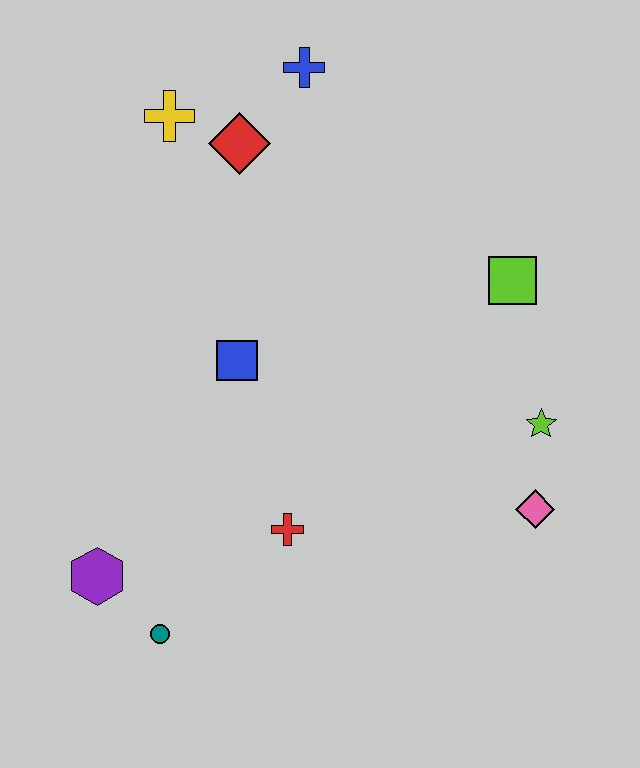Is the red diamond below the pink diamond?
No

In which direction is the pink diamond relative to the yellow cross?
The pink diamond is below the yellow cross.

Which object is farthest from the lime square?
The purple hexagon is farthest from the lime square.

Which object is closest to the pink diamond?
The lime star is closest to the pink diamond.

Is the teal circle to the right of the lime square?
No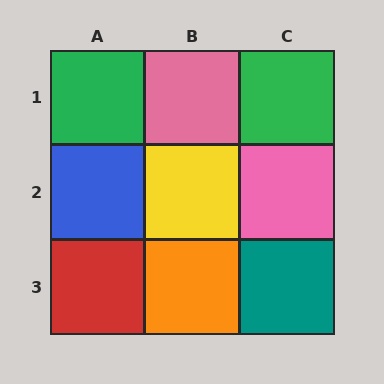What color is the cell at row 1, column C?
Green.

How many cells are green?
2 cells are green.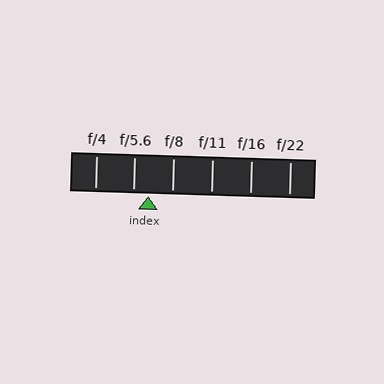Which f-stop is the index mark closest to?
The index mark is closest to f/5.6.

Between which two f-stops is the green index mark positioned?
The index mark is between f/5.6 and f/8.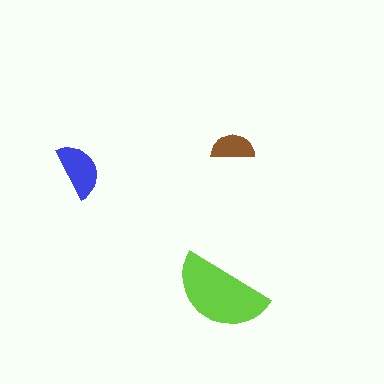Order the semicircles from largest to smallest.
the lime one, the blue one, the brown one.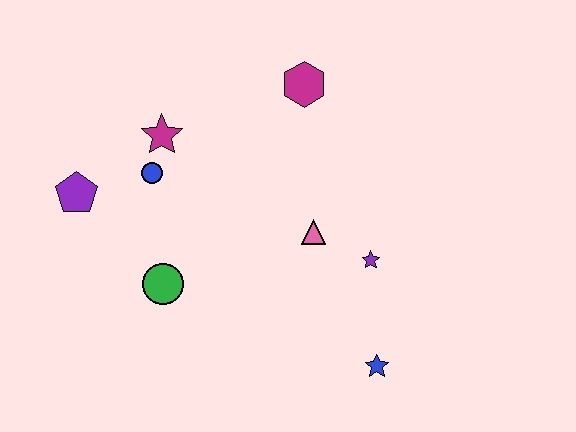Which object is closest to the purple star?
The pink triangle is closest to the purple star.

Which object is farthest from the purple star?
The purple pentagon is farthest from the purple star.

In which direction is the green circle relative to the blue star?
The green circle is to the left of the blue star.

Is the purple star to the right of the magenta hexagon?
Yes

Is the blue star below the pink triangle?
Yes